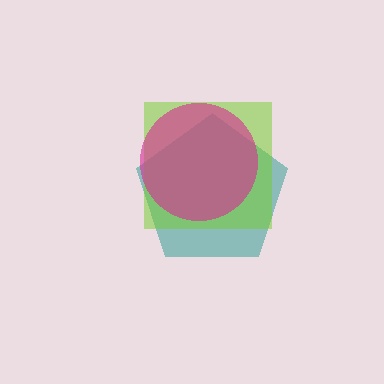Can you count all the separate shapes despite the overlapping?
Yes, there are 3 separate shapes.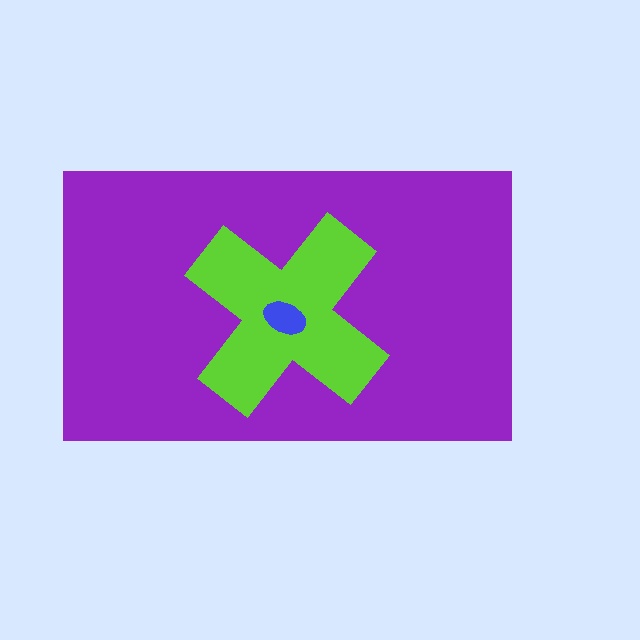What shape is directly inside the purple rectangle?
The lime cross.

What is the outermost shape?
The purple rectangle.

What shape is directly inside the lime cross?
The blue ellipse.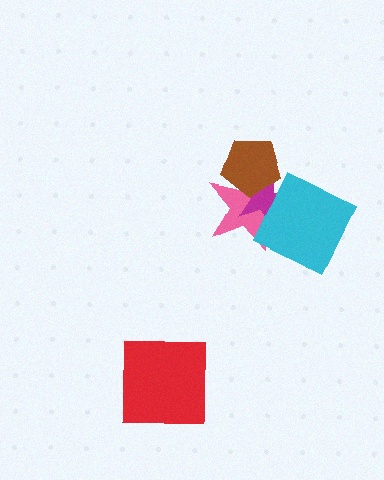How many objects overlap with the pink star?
3 objects overlap with the pink star.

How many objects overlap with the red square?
0 objects overlap with the red square.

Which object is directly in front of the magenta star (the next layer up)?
The cyan square is directly in front of the magenta star.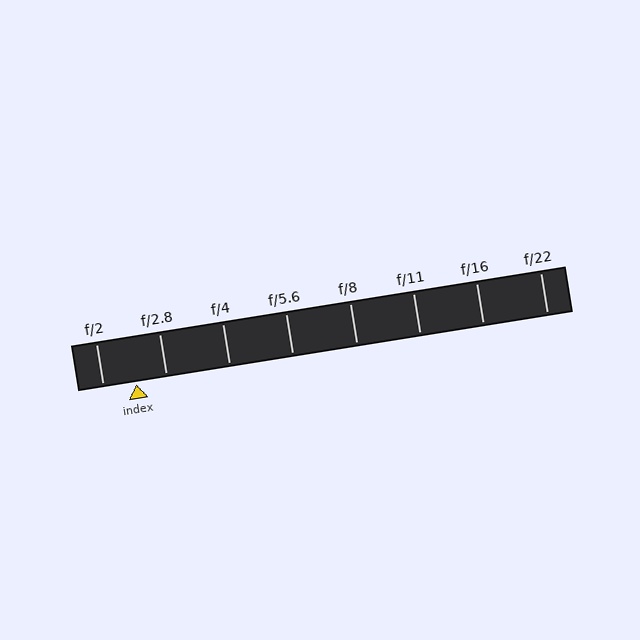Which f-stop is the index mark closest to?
The index mark is closest to f/2.8.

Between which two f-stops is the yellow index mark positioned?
The index mark is between f/2 and f/2.8.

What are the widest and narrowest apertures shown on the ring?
The widest aperture shown is f/2 and the narrowest is f/22.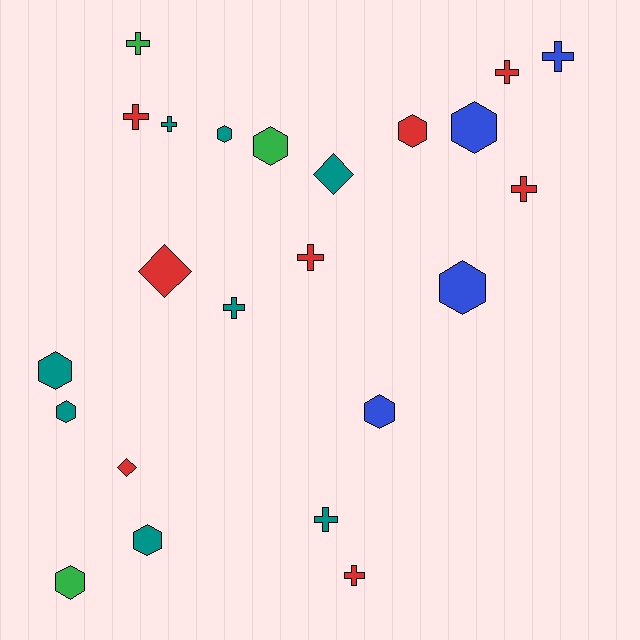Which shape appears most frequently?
Hexagon, with 10 objects.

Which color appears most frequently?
Teal, with 8 objects.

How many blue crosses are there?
There is 1 blue cross.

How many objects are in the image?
There are 23 objects.